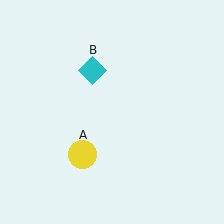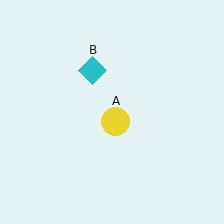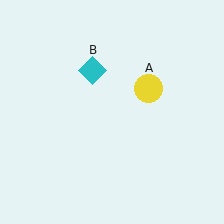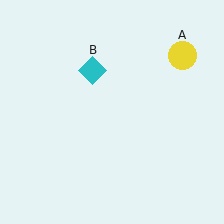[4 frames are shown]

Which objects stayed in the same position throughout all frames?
Cyan diamond (object B) remained stationary.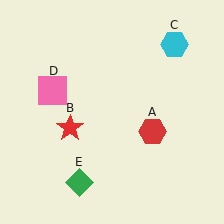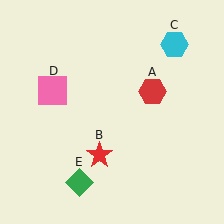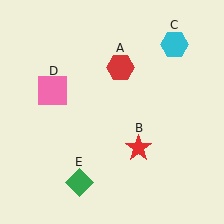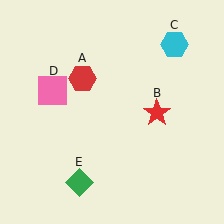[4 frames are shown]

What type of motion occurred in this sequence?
The red hexagon (object A), red star (object B) rotated counterclockwise around the center of the scene.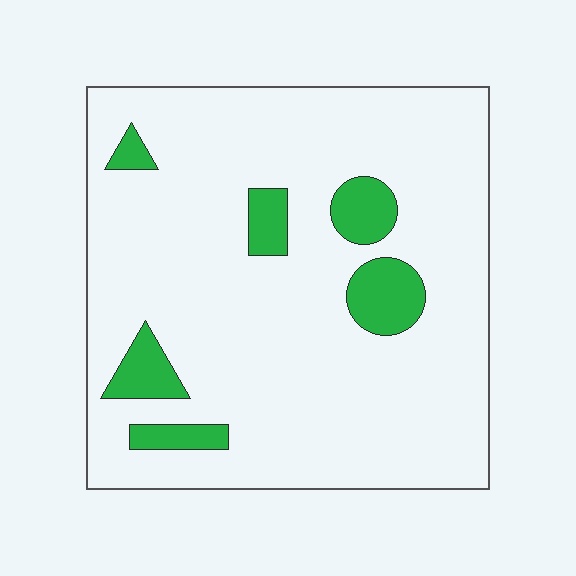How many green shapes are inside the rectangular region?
6.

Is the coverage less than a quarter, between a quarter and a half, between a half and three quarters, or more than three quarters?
Less than a quarter.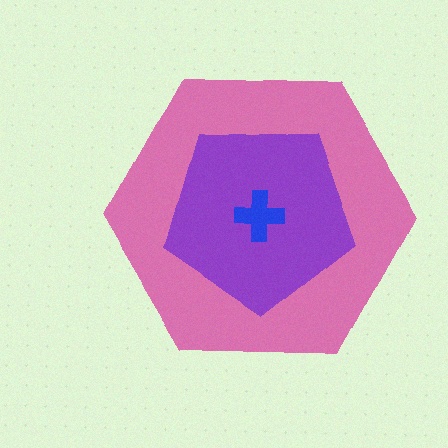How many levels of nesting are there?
3.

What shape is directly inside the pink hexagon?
The purple pentagon.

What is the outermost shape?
The pink hexagon.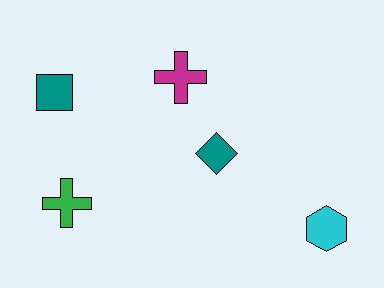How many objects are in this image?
There are 5 objects.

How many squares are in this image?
There is 1 square.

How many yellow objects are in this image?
There are no yellow objects.